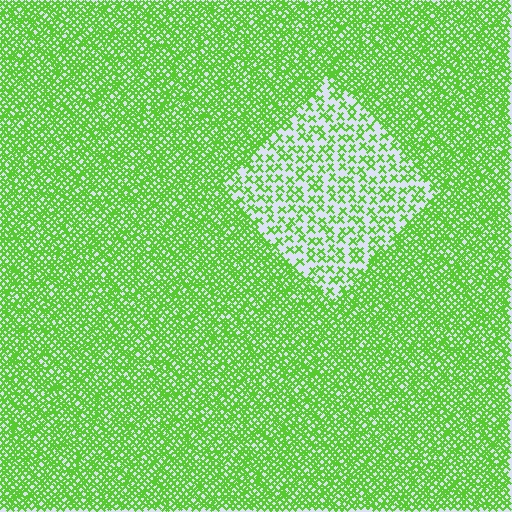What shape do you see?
I see a diamond.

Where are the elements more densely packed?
The elements are more densely packed outside the diamond boundary.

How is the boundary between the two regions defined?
The boundary is defined by a change in element density (approximately 2.5x ratio). All elements are the same color, size, and shape.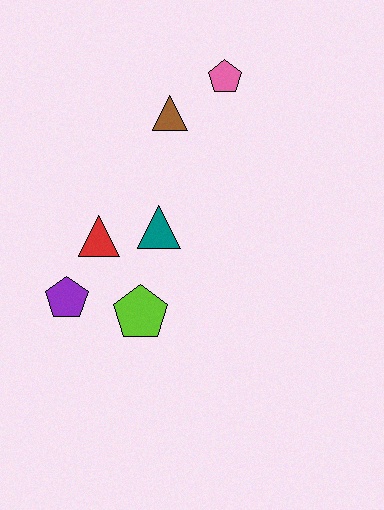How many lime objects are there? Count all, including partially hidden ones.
There is 1 lime object.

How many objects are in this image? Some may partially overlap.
There are 6 objects.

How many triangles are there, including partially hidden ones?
There are 3 triangles.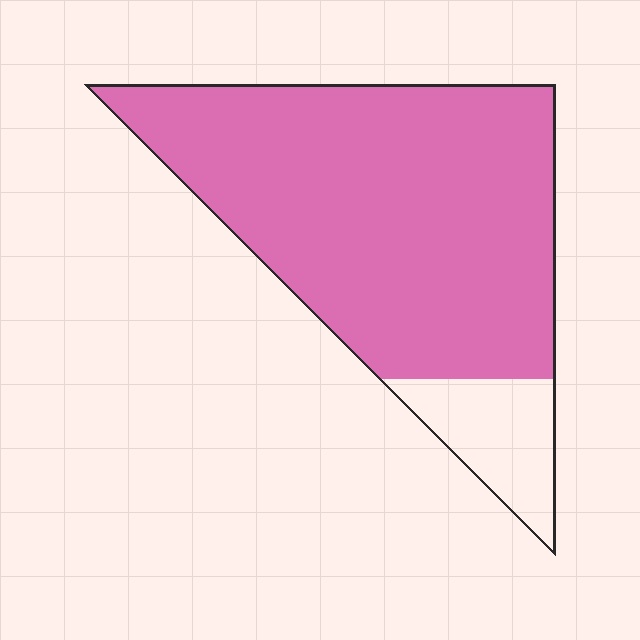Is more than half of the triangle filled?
Yes.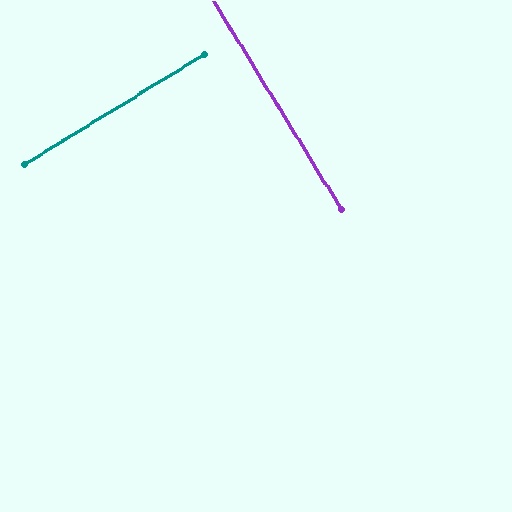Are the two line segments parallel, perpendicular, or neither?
Perpendicular — they meet at approximately 90°.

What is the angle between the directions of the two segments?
Approximately 90 degrees.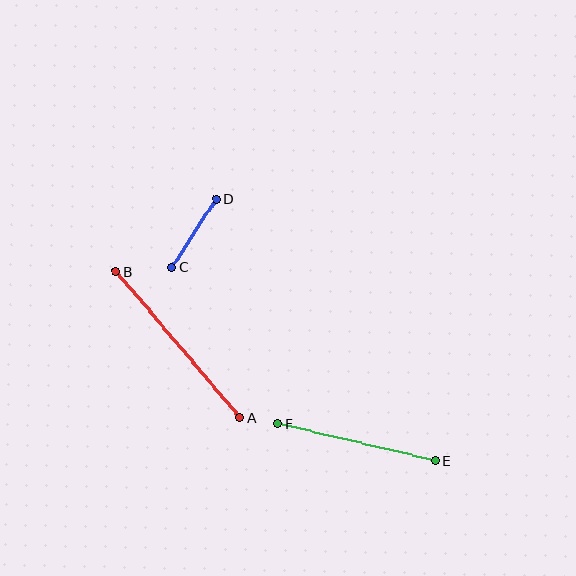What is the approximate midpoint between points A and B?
The midpoint is at approximately (178, 345) pixels.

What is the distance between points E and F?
The distance is approximately 161 pixels.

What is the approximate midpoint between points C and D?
The midpoint is at approximately (194, 233) pixels.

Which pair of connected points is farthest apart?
Points A and B are farthest apart.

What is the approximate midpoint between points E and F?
The midpoint is at approximately (357, 442) pixels.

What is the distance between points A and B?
The distance is approximately 192 pixels.